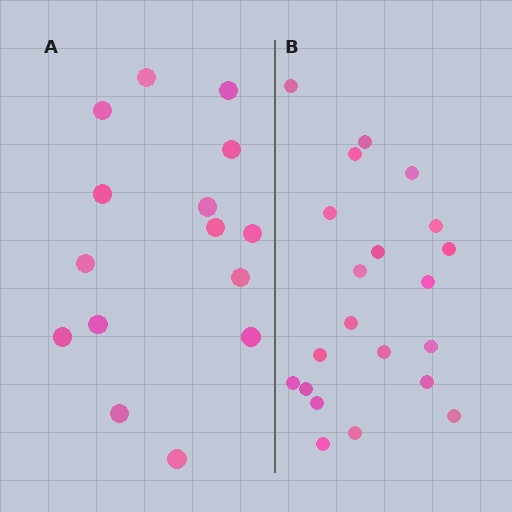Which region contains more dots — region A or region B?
Region B (the right region) has more dots.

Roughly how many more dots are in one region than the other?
Region B has about 6 more dots than region A.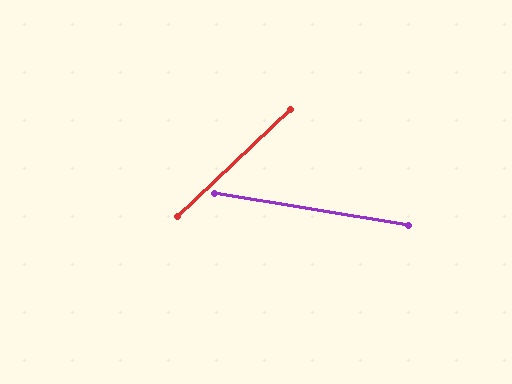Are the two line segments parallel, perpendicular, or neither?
Neither parallel nor perpendicular — they differ by about 53°.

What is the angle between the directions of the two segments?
Approximately 53 degrees.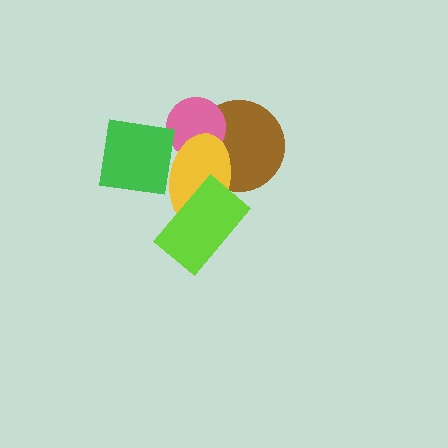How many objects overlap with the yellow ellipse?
4 objects overlap with the yellow ellipse.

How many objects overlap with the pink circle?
3 objects overlap with the pink circle.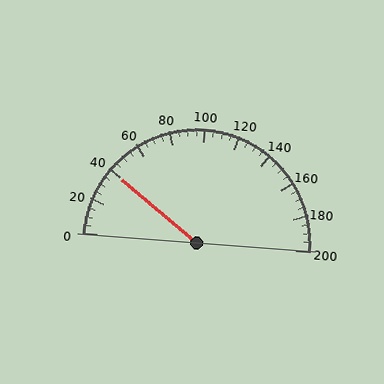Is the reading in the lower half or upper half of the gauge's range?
The reading is in the lower half of the range (0 to 200).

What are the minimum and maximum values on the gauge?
The gauge ranges from 0 to 200.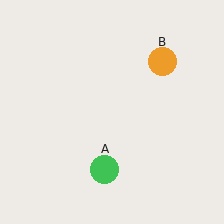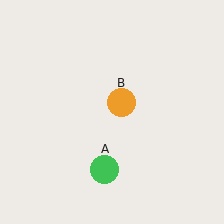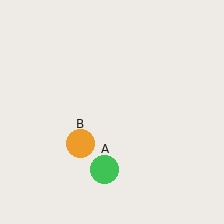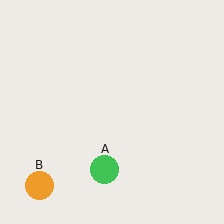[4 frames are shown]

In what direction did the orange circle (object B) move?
The orange circle (object B) moved down and to the left.